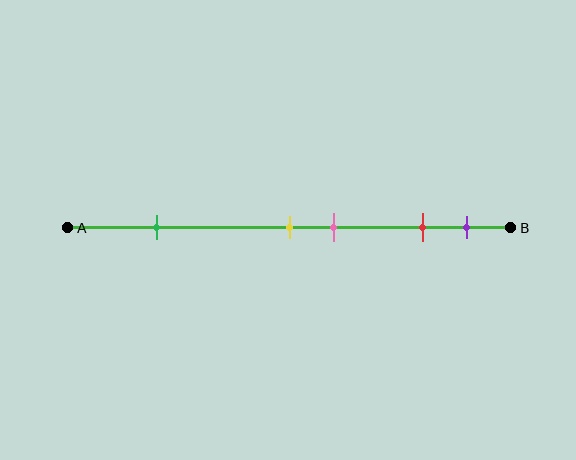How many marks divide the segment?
There are 5 marks dividing the segment.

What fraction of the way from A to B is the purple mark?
The purple mark is approximately 90% (0.9) of the way from A to B.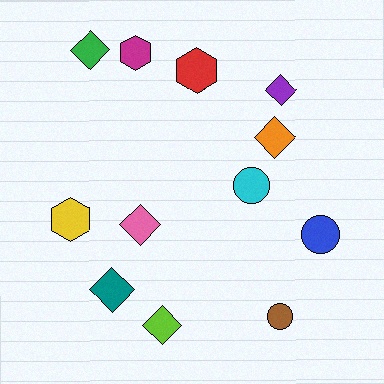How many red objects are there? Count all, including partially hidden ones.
There is 1 red object.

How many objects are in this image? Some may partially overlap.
There are 12 objects.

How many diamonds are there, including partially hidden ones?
There are 6 diamonds.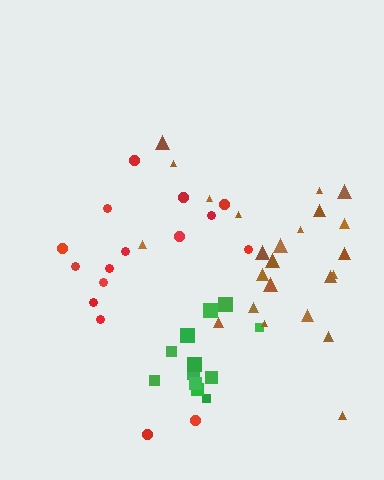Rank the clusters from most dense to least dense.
green, brown, red.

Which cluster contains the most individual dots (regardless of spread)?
Brown (24).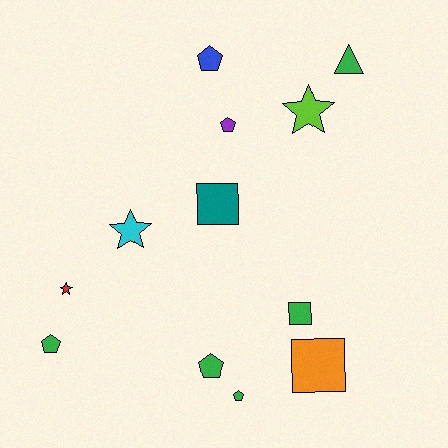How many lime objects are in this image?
There is 1 lime object.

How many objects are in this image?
There are 12 objects.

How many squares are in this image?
There are 3 squares.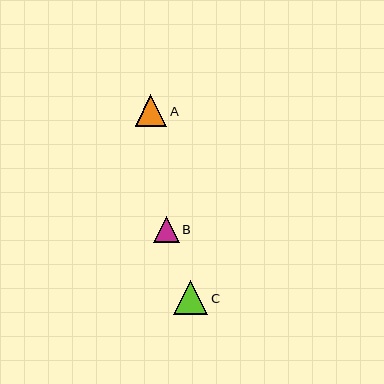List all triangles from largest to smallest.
From largest to smallest: C, A, B.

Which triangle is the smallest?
Triangle B is the smallest with a size of approximately 26 pixels.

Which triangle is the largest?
Triangle C is the largest with a size of approximately 34 pixels.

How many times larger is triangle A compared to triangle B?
Triangle A is approximately 1.2 times the size of triangle B.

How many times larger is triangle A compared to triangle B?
Triangle A is approximately 1.2 times the size of triangle B.